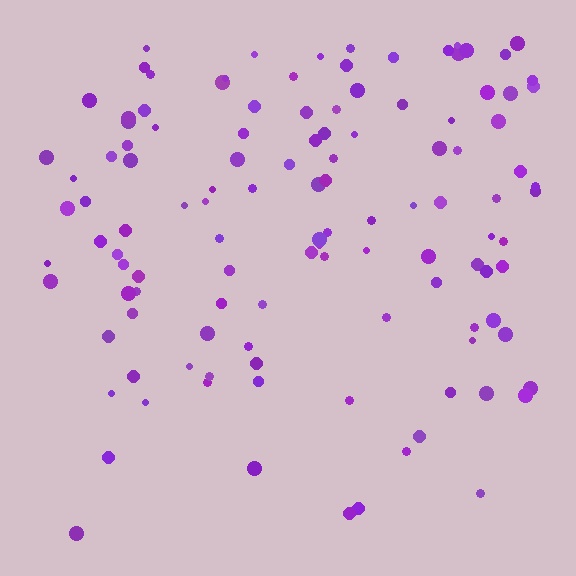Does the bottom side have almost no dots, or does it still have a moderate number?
Still a moderate number, just noticeably fewer than the top.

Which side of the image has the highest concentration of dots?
The top.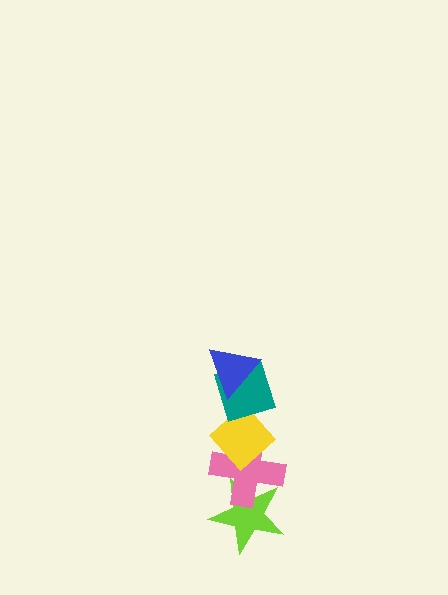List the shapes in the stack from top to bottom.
From top to bottom: the blue triangle, the teal diamond, the yellow diamond, the pink cross, the lime star.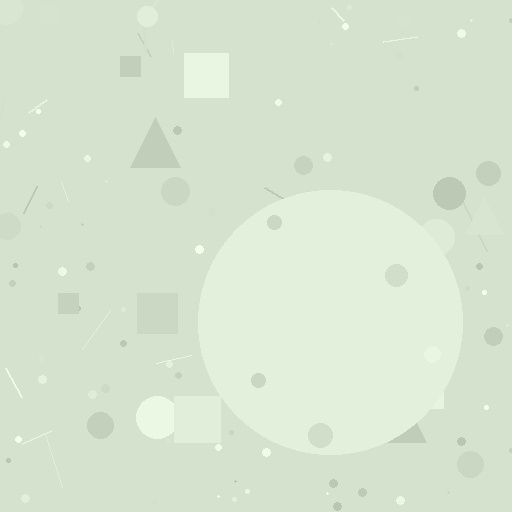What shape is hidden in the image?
A circle is hidden in the image.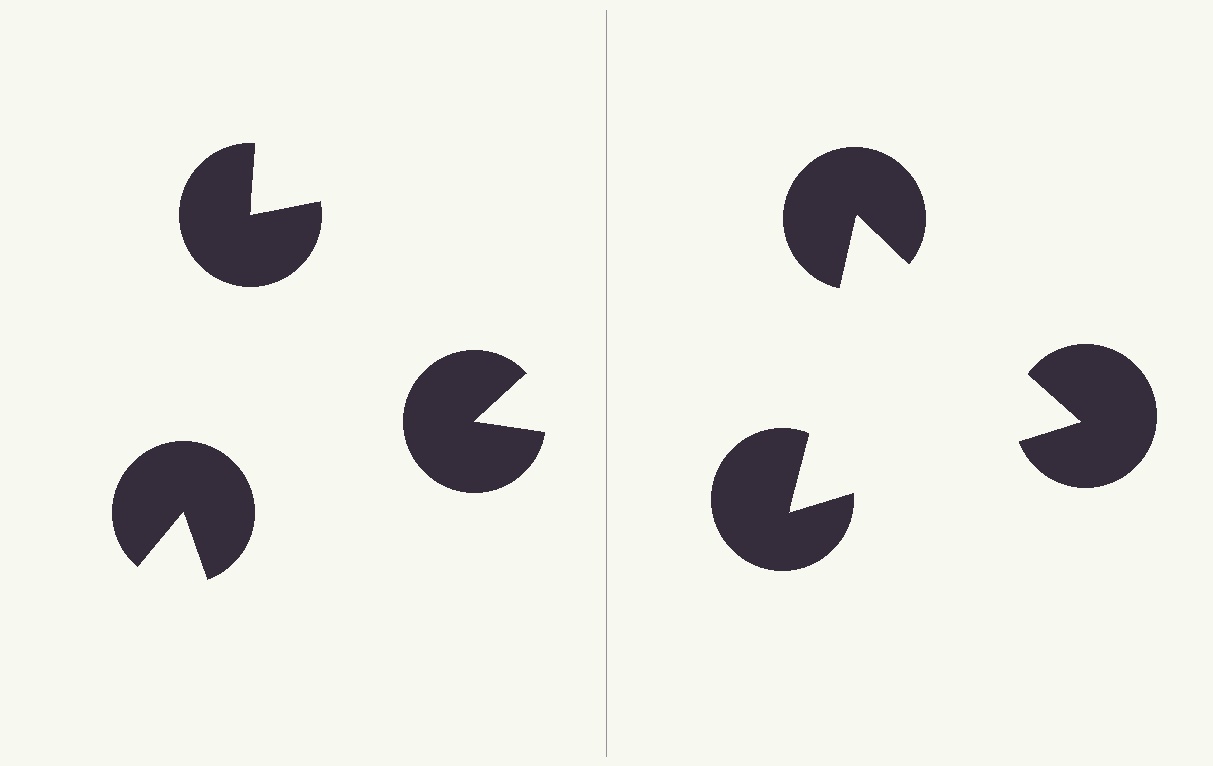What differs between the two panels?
The pac-man discs are positioned identically on both sides; only the wedge orientations differ. On the right they align to a triangle; on the left they are misaligned.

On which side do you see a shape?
An illusory triangle appears on the right side. On the left side the wedge cuts are rotated, so no coherent shape forms.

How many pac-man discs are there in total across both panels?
6 — 3 on each side.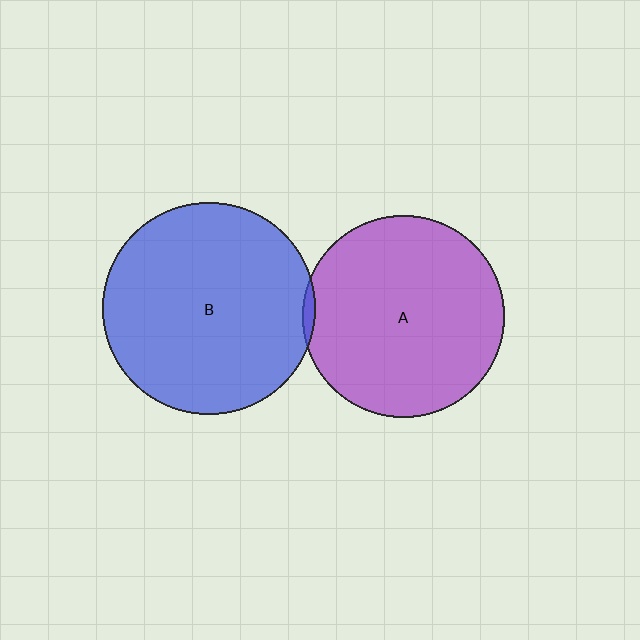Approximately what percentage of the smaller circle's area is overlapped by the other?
Approximately 5%.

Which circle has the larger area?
Circle B (blue).